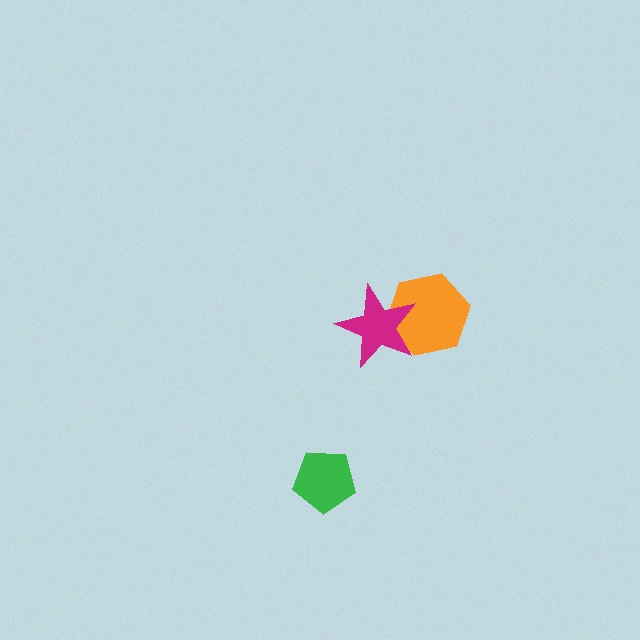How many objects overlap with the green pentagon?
0 objects overlap with the green pentagon.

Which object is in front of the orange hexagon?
The magenta star is in front of the orange hexagon.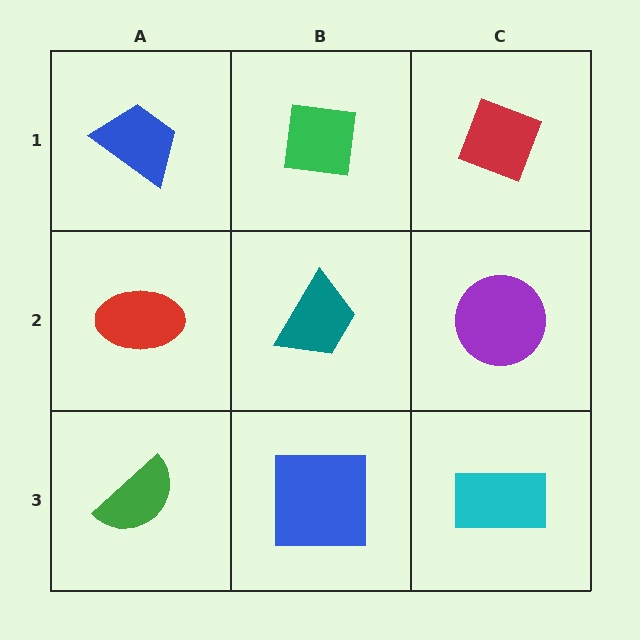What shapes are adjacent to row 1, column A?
A red ellipse (row 2, column A), a green square (row 1, column B).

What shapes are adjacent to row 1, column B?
A teal trapezoid (row 2, column B), a blue trapezoid (row 1, column A), a red diamond (row 1, column C).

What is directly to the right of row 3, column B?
A cyan rectangle.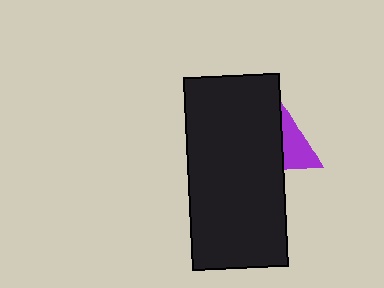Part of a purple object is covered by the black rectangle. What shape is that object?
It is a triangle.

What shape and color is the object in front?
The object in front is a black rectangle.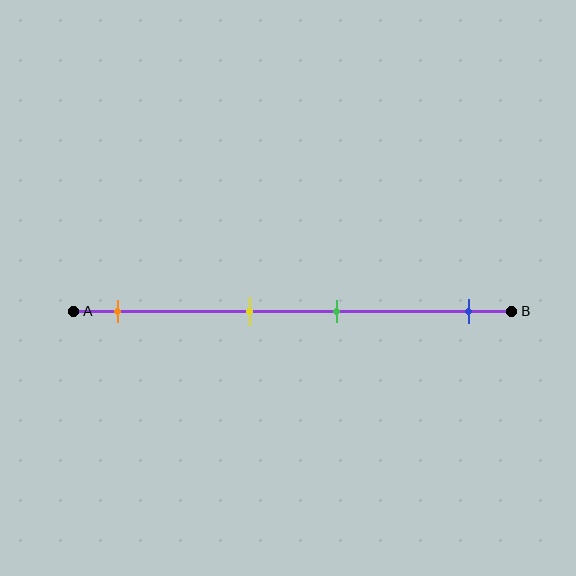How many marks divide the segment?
There are 4 marks dividing the segment.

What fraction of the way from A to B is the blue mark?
The blue mark is approximately 90% (0.9) of the way from A to B.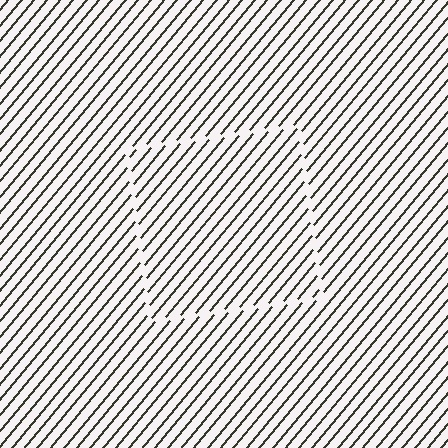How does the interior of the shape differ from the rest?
The interior of the shape contains the same grating, shifted by half a period — the contour is defined by the phase discontinuity where line-ends from the inner and outer gratings abut.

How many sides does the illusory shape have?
4 sides — the line-ends trace a square.